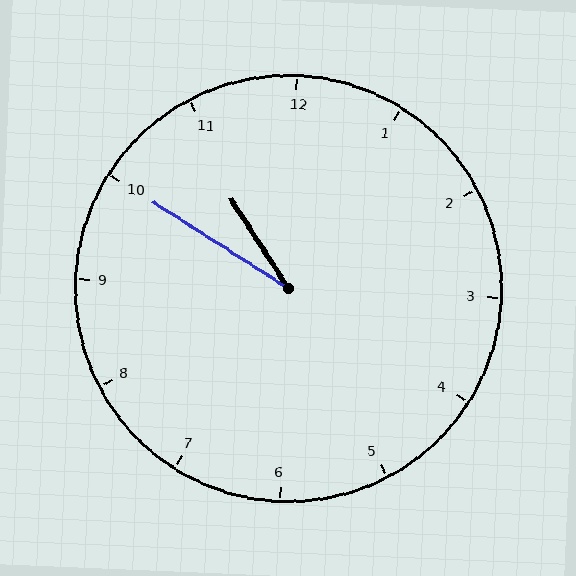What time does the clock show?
10:50.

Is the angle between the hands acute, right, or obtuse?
It is acute.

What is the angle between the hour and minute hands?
Approximately 25 degrees.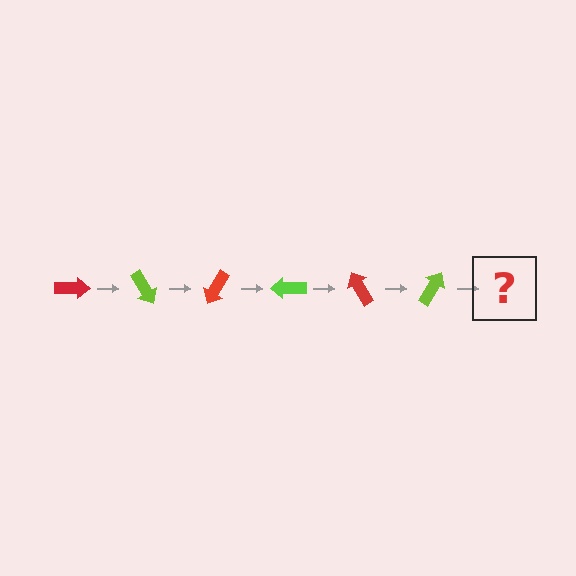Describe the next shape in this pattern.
It should be a red arrow, rotated 360 degrees from the start.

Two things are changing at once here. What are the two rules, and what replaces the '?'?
The two rules are that it rotates 60 degrees each step and the color cycles through red and lime. The '?' should be a red arrow, rotated 360 degrees from the start.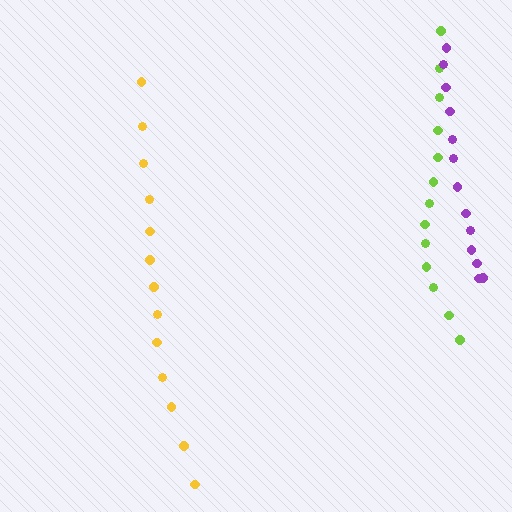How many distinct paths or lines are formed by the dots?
There are 3 distinct paths.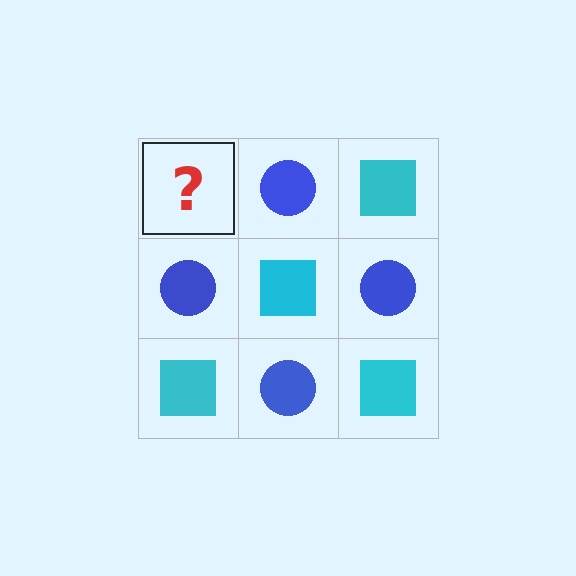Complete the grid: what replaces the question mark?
The question mark should be replaced with a cyan square.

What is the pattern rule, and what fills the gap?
The rule is that it alternates cyan square and blue circle in a checkerboard pattern. The gap should be filled with a cyan square.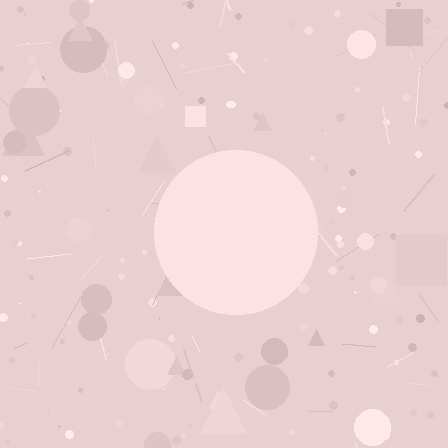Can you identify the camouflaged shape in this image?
The camouflaged shape is a circle.